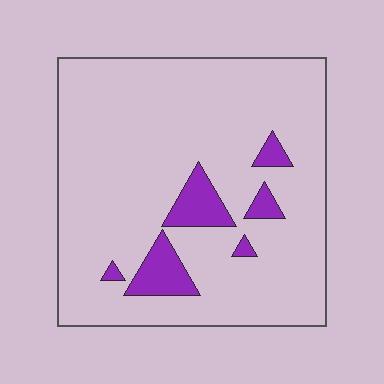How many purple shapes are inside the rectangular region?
6.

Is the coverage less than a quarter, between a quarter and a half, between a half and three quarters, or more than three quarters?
Less than a quarter.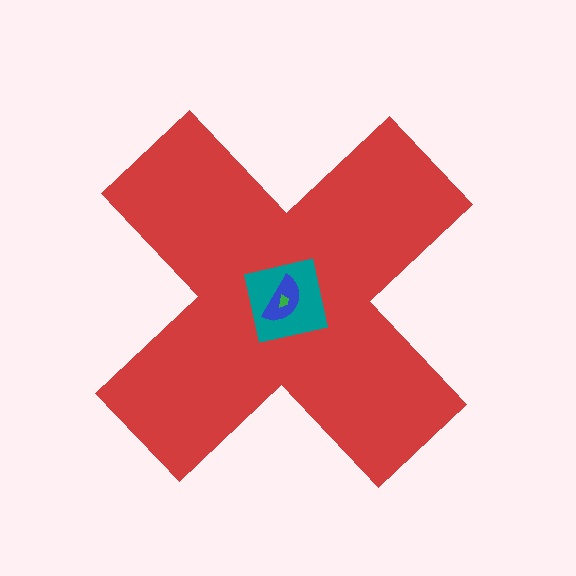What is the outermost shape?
The red cross.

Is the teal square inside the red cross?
Yes.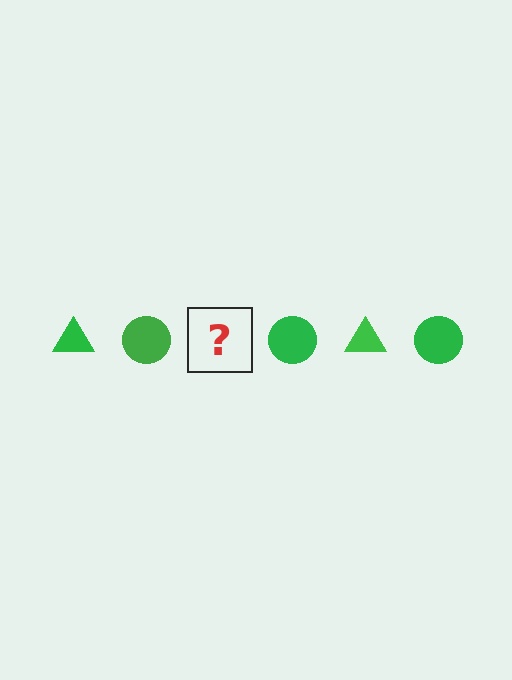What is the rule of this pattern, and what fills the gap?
The rule is that the pattern cycles through triangle, circle shapes in green. The gap should be filled with a green triangle.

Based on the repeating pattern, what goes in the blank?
The blank should be a green triangle.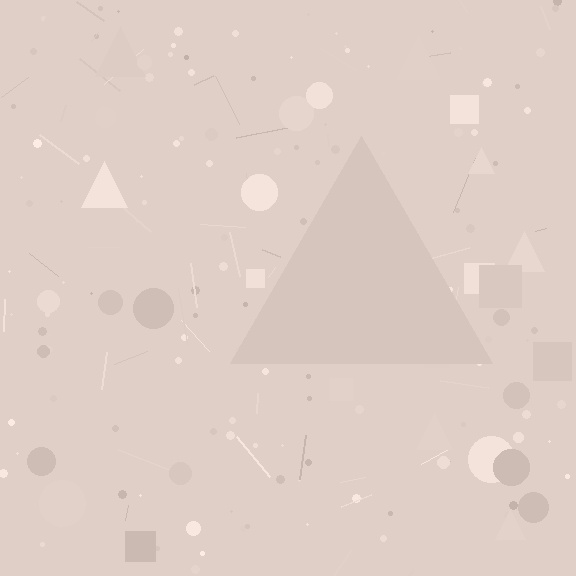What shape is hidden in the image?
A triangle is hidden in the image.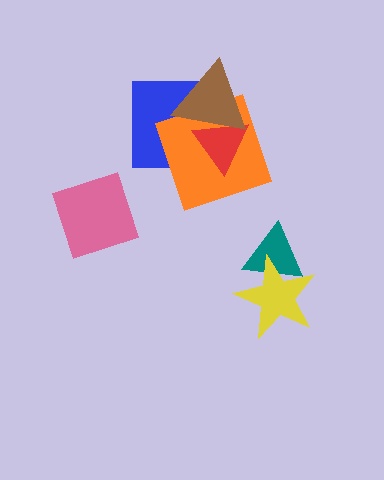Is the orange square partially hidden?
Yes, it is partially covered by another shape.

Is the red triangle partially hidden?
Yes, it is partially covered by another shape.